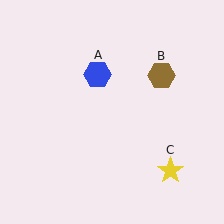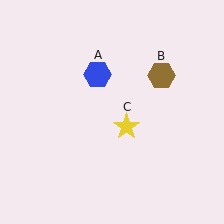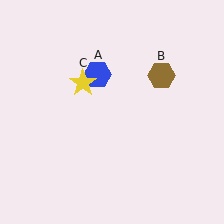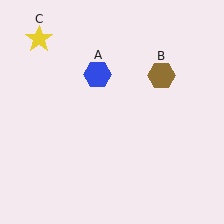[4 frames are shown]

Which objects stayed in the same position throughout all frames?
Blue hexagon (object A) and brown hexagon (object B) remained stationary.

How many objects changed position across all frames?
1 object changed position: yellow star (object C).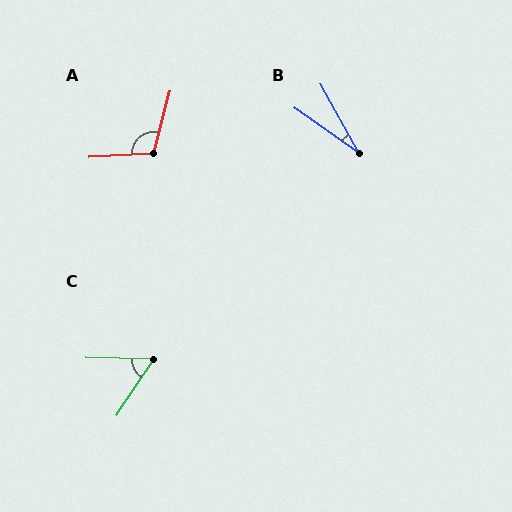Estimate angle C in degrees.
Approximately 58 degrees.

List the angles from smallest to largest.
B (26°), C (58°), A (108°).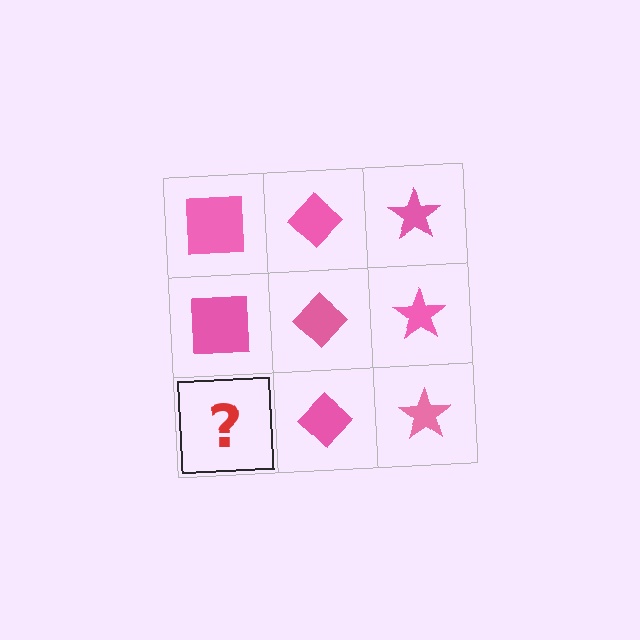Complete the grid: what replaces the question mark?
The question mark should be replaced with a pink square.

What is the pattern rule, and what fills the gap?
The rule is that each column has a consistent shape. The gap should be filled with a pink square.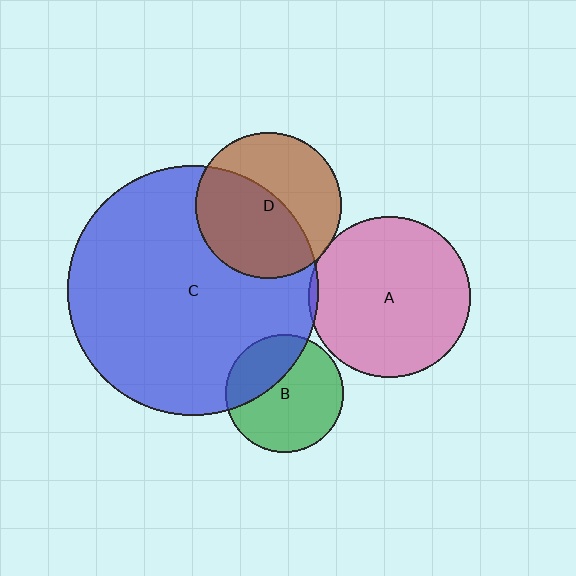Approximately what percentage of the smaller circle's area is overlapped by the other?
Approximately 30%.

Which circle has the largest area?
Circle C (blue).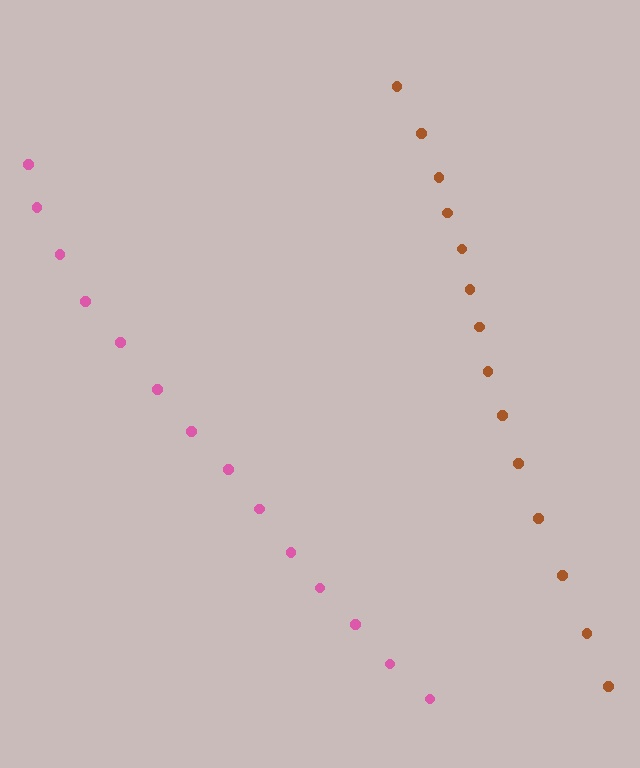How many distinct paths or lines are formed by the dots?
There are 2 distinct paths.